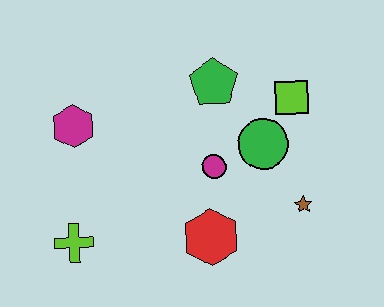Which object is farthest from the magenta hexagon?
The brown star is farthest from the magenta hexagon.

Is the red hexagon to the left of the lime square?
Yes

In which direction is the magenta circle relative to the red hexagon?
The magenta circle is above the red hexagon.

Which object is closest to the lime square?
The green circle is closest to the lime square.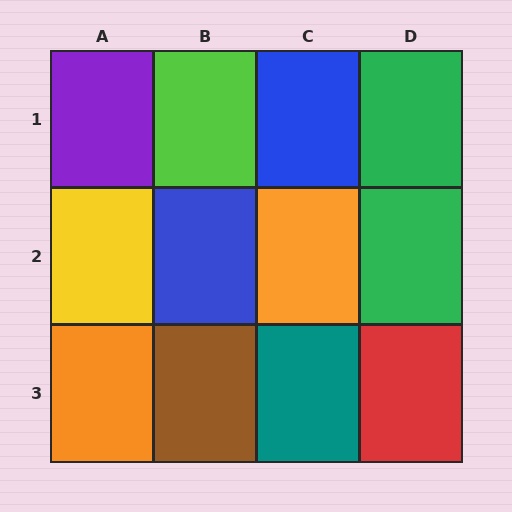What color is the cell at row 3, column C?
Teal.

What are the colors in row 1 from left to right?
Purple, lime, blue, green.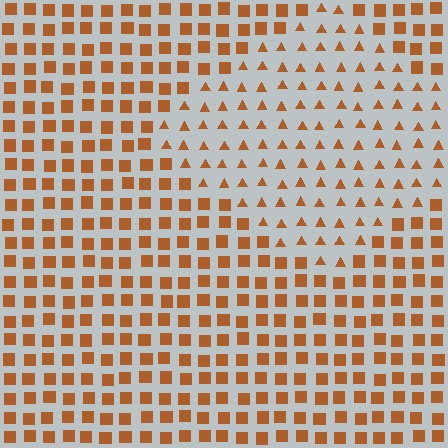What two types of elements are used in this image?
The image uses triangles inside the diamond region and squares outside it.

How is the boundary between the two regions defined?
The boundary is defined by a change in element shape: triangles inside vs. squares outside. All elements share the same color and spacing.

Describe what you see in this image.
The image is filled with small brown elements arranged in a uniform grid. A diamond-shaped region contains triangles, while the surrounding area contains squares. The boundary is defined purely by the change in element shape.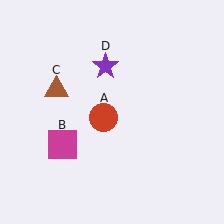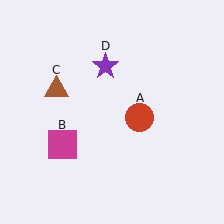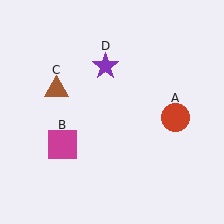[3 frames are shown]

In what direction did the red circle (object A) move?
The red circle (object A) moved right.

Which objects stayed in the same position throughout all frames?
Magenta square (object B) and brown triangle (object C) and purple star (object D) remained stationary.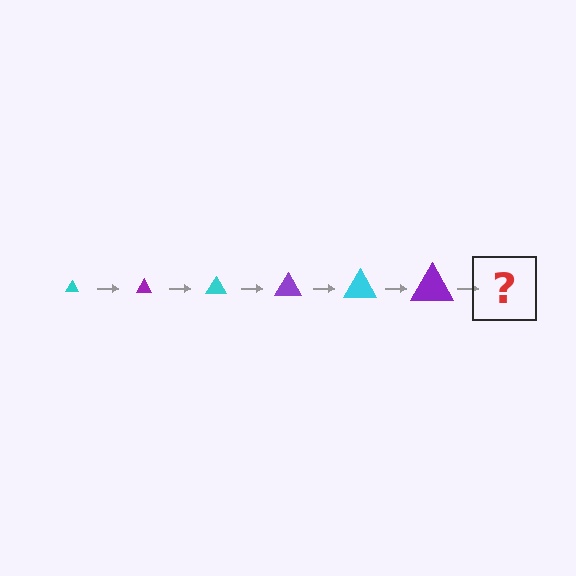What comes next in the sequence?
The next element should be a cyan triangle, larger than the previous one.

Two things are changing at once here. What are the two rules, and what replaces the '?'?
The two rules are that the triangle grows larger each step and the color cycles through cyan and purple. The '?' should be a cyan triangle, larger than the previous one.